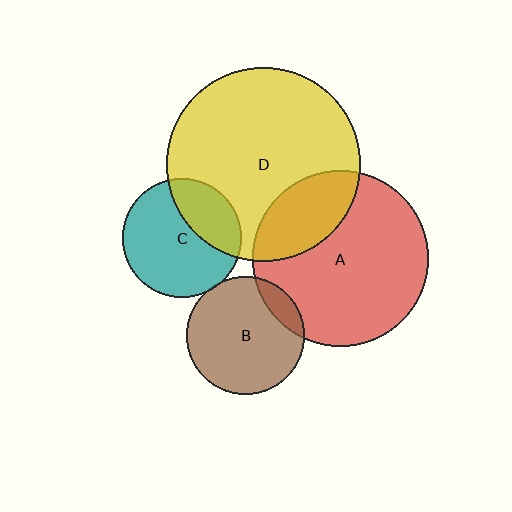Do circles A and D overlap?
Yes.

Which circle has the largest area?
Circle D (yellow).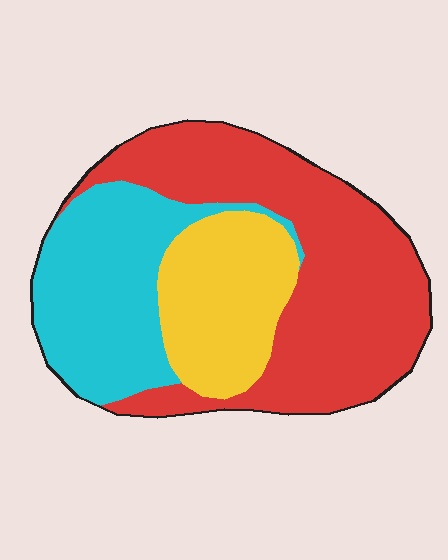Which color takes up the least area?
Yellow, at roughly 20%.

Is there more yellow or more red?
Red.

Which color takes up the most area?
Red, at roughly 50%.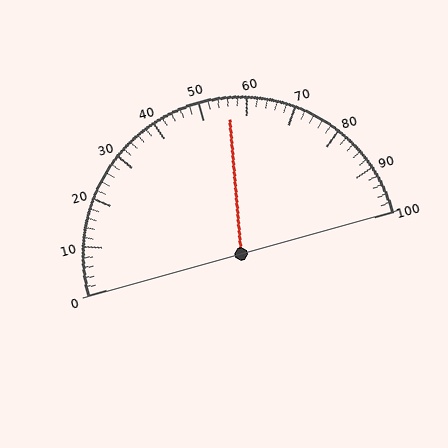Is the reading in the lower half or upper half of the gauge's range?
The reading is in the upper half of the range (0 to 100).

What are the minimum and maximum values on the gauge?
The gauge ranges from 0 to 100.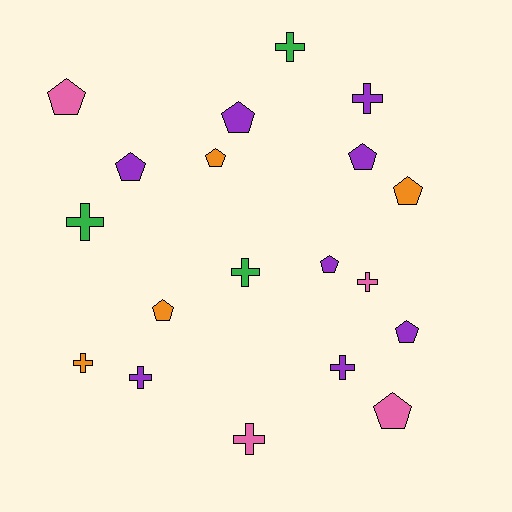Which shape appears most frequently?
Pentagon, with 10 objects.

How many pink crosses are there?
There are 2 pink crosses.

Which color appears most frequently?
Purple, with 8 objects.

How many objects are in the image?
There are 19 objects.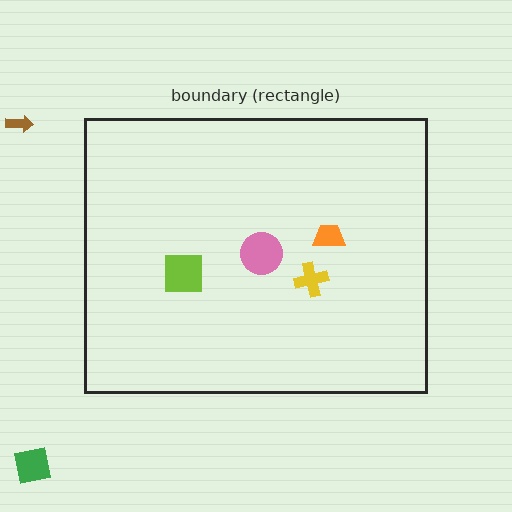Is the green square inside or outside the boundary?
Outside.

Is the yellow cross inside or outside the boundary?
Inside.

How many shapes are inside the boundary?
4 inside, 2 outside.